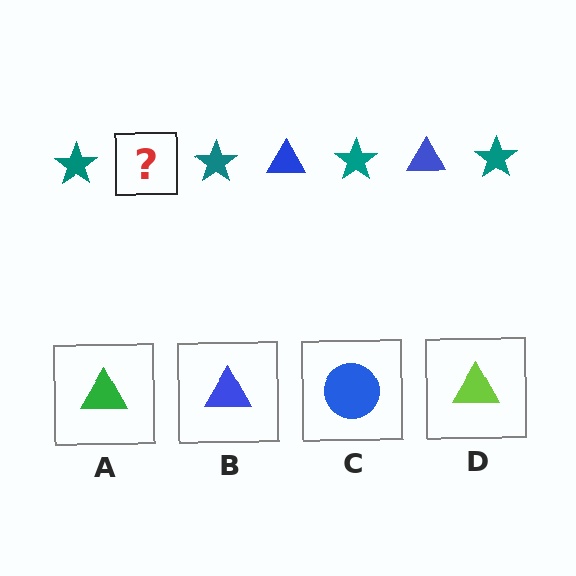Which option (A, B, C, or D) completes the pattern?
B.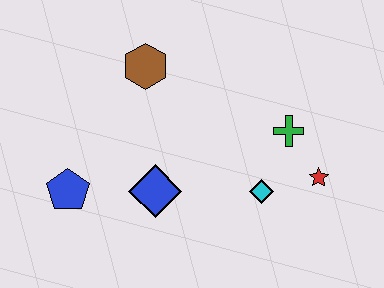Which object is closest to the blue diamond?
The blue pentagon is closest to the blue diamond.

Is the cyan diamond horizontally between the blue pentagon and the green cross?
Yes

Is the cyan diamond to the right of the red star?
No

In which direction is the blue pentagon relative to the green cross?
The blue pentagon is to the left of the green cross.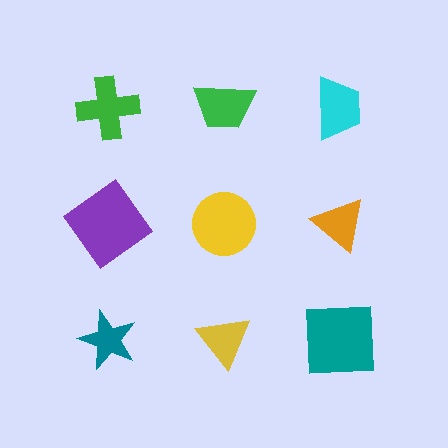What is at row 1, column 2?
A green trapezoid.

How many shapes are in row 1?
3 shapes.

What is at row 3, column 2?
A yellow triangle.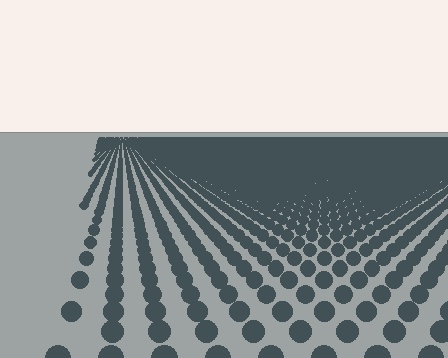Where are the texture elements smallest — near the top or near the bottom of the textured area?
Near the top.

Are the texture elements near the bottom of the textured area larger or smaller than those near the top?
Larger. Near the bottom, elements are closer to the viewer and appear at a bigger on-screen size.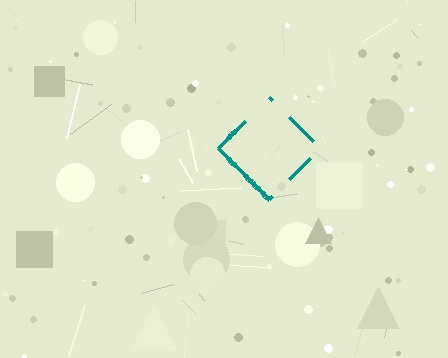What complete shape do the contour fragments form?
The contour fragments form a diamond.